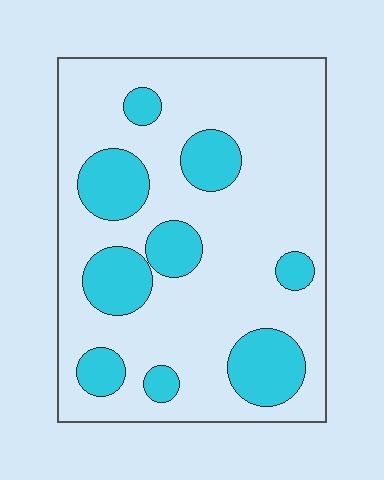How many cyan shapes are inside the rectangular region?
9.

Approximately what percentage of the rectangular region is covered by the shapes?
Approximately 25%.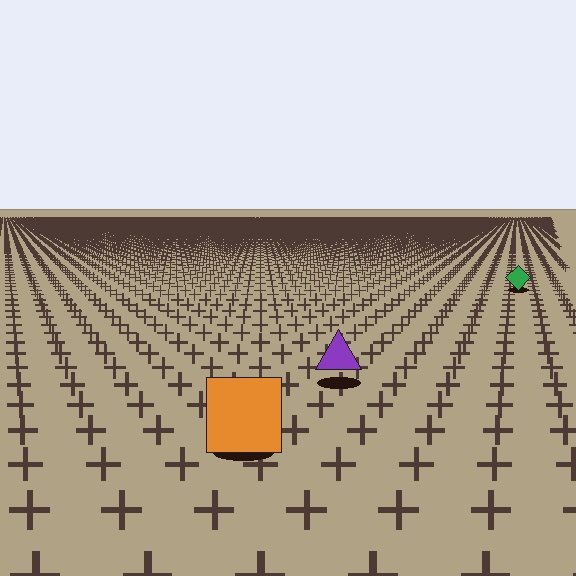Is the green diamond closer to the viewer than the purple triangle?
No. The purple triangle is closer — you can tell from the texture gradient: the ground texture is coarser near it.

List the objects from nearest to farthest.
From nearest to farthest: the orange square, the purple triangle, the green diamond.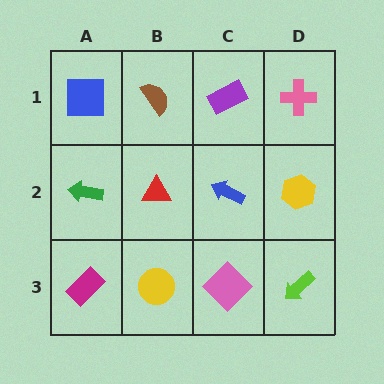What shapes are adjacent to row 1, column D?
A yellow hexagon (row 2, column D), a purple rectangle (row 1, column C).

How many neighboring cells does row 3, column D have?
2.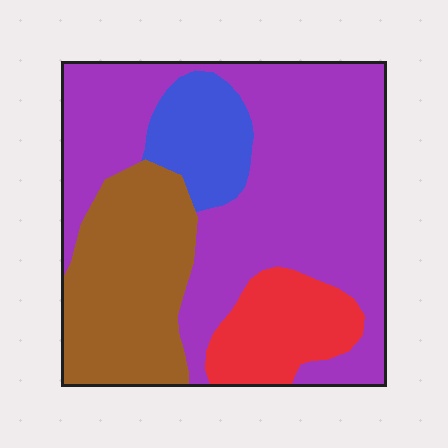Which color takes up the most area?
Purple, at roughly 55%.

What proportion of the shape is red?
Red covers 12% of the shape.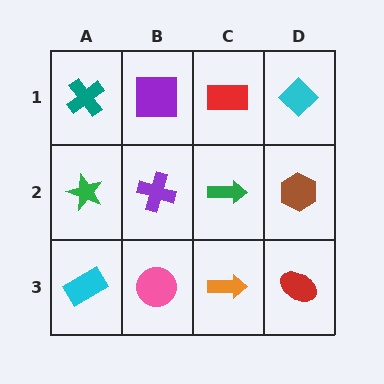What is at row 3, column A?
A cyan rectangle.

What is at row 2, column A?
A green star.